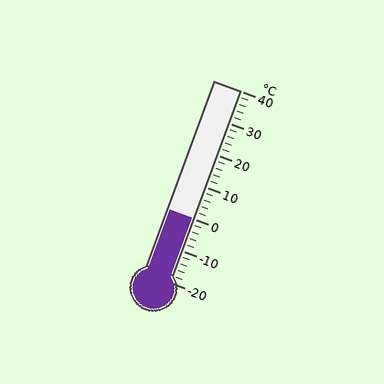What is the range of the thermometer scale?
The thermometer scale ranges from -20°C to 40°C.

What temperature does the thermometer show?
The thermometer shows approximately 0°C.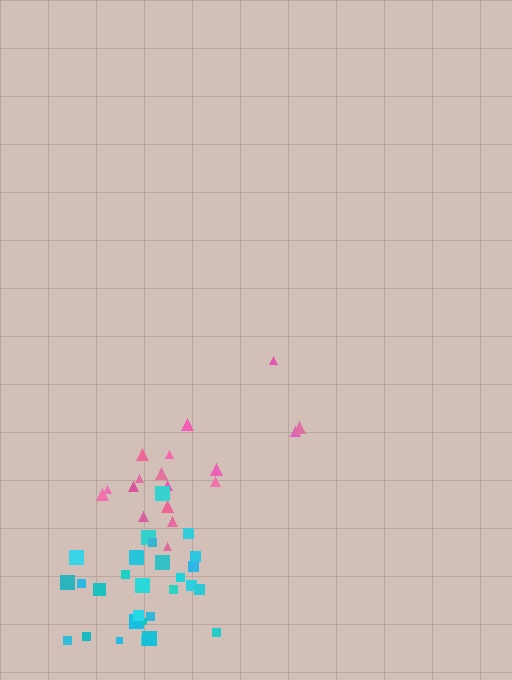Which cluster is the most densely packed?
Cyan.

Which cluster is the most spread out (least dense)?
Pink.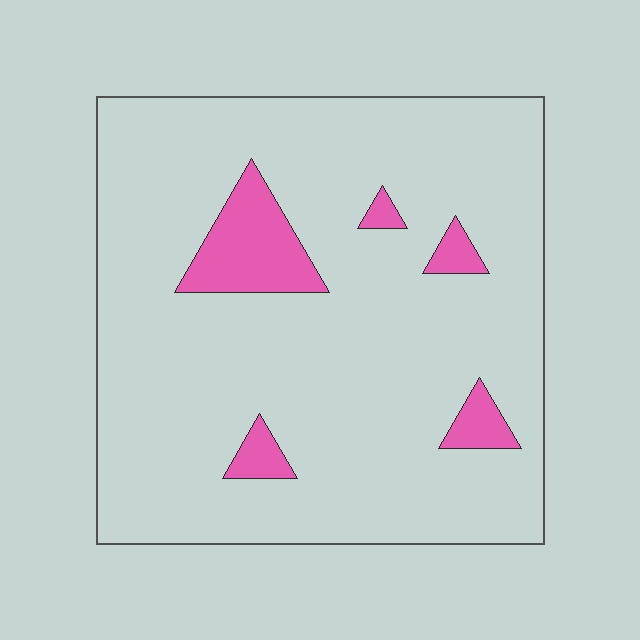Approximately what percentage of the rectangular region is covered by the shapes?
Approximately 10%.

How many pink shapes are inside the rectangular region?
5.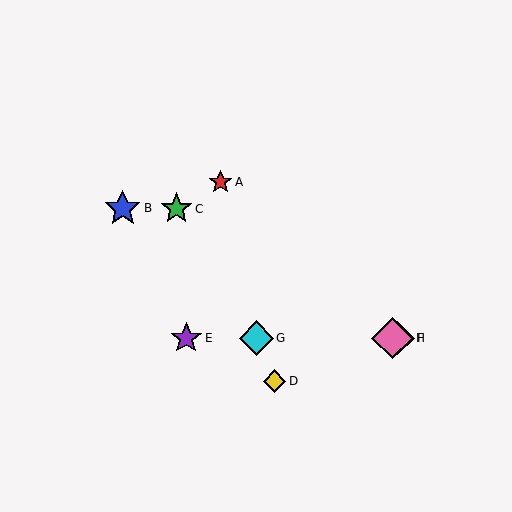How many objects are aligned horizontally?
4 objects (E, F, G, H) are aligned horizontally.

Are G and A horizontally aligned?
No, G is at y≈338 and A is at y≈182.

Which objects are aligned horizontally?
Objects E, F, G, H are aligned horizontally.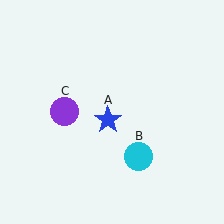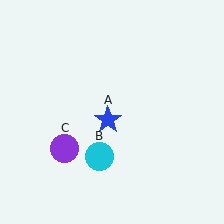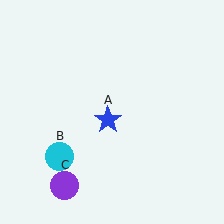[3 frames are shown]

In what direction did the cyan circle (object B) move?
The cyan circle (object B) moved left.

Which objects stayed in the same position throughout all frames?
Blue star (object A) remained stationary.